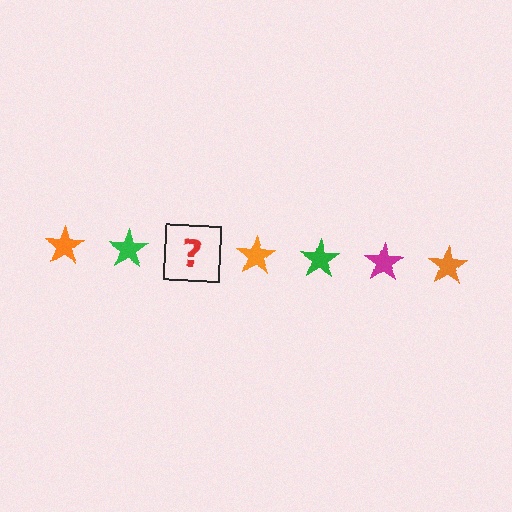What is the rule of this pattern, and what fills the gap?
The rule is that the pattern cycles through orange, green, magenta stars. The gap should be filled with a magenta star.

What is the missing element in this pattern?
The missing element is a magenta star.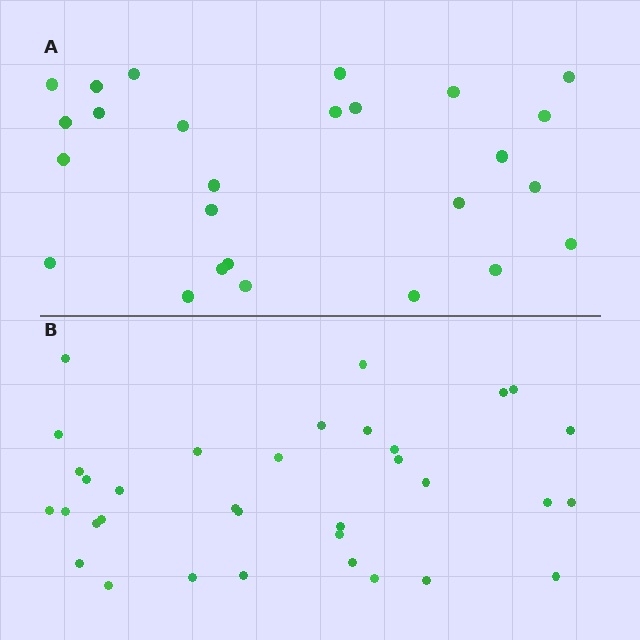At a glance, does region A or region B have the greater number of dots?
Region B (the bottom region) has more dots.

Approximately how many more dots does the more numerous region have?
Region B has roughly 8 or so more dots than region A.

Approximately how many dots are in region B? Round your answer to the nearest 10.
About 30 dots. (The exact count is 34, which rounds to 30.)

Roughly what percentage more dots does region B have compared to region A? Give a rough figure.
About 30% more.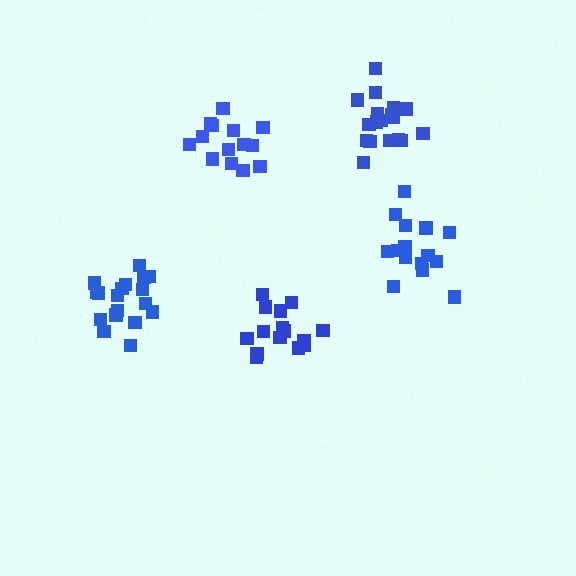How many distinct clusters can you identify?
There are 5 distinct clusters.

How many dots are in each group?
Group 1: 14 dots, Group 2: 18 dots, Group 3: 15 dots, Group 4: 15 dots, Group 5: 20 dots (82 total).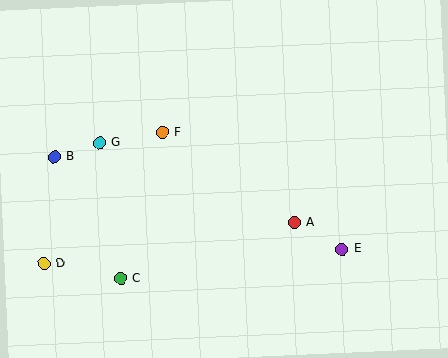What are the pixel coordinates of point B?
Point B is at (54, 157).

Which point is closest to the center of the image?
Point F at (162, 132) is closest to the center.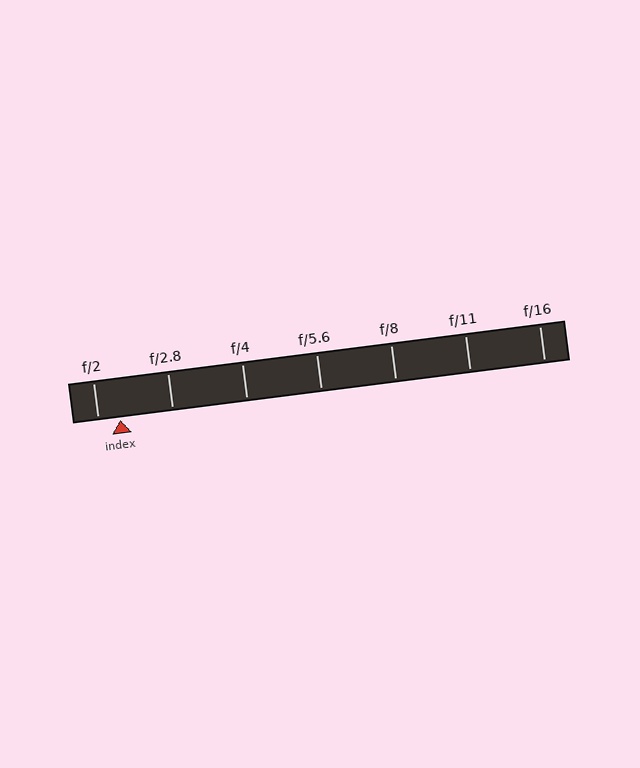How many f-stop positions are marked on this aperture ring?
There are 7 f-stop positions marked.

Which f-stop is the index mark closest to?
The index mark is closest to f/2.